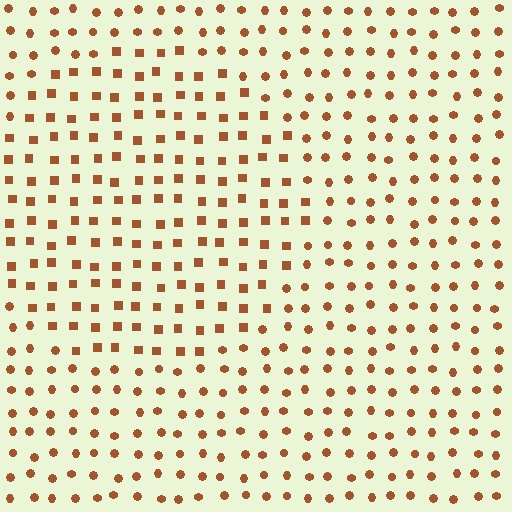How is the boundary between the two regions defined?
The boundary is defined by a change in element shape: squares inside vs. circles outside. All elements share the same color and spacing.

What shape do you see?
I see a circle.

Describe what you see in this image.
The image is filled with small brown elements arranged in a uniform grid. A circle-shaped region contains squares, while the surrounding area contains circles. The boundary is defined purely by the change in element shape.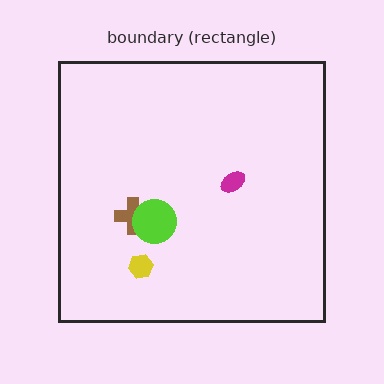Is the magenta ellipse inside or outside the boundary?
Inside.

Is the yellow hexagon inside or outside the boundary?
Inside.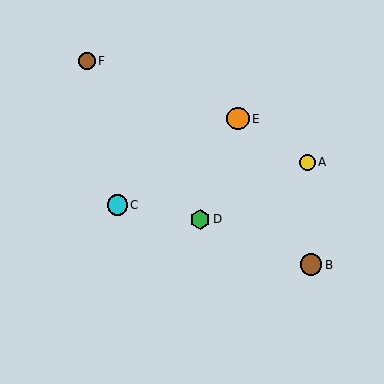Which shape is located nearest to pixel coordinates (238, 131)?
The orange circle (labeled E) at (238, 119) is nearest to that location.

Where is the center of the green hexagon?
The center of the green hexagon is at (200, 219).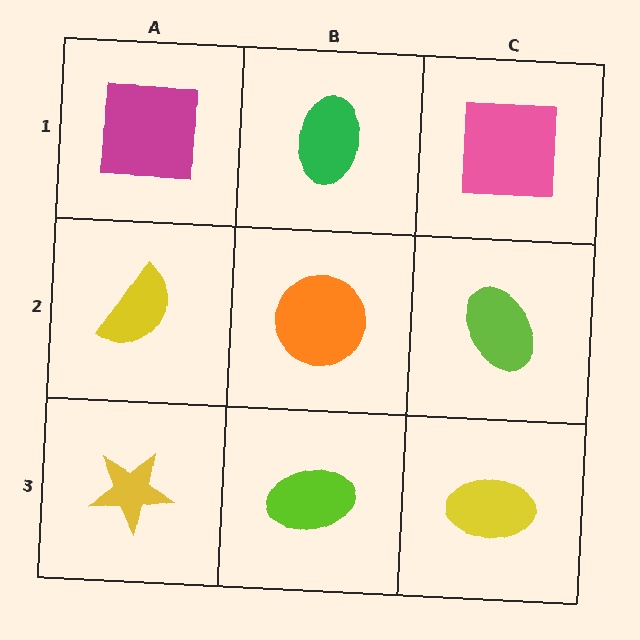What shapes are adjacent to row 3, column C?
A lime ellipse (row 2, column C), a lime ellipse (row 3, column B).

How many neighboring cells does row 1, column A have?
2.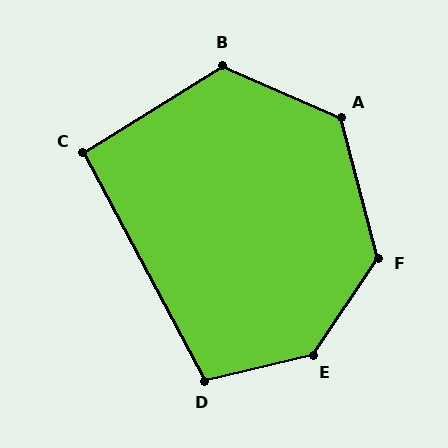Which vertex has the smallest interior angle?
C, at approximately 94 degrees.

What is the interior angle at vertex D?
Approximately 104 degrees (obtuse).